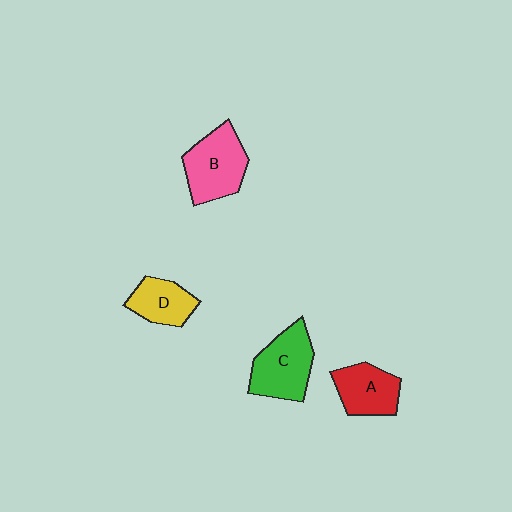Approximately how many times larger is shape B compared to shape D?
Approximately 1.5 times.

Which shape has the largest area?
Shape B (pink).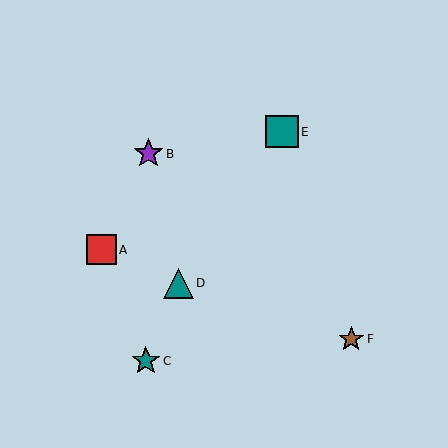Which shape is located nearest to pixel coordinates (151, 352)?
The teal star (labeled C) at (146, 361) is nearest to that location.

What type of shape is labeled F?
Shape F is a brown star.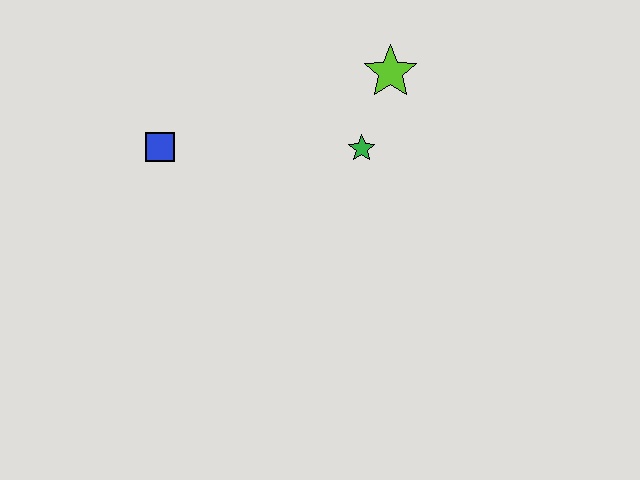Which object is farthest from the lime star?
The blue square is farthest from the lime star.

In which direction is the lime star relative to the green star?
The lime star is above the green star.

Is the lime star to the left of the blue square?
No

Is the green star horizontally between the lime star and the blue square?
Yes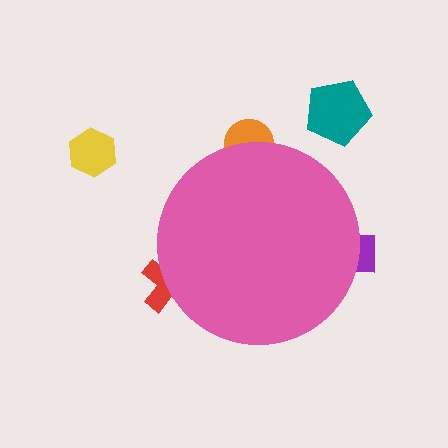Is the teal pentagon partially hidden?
No, the teal pentagon is fully visible.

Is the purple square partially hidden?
Yes, the purple square is partially hidden behind the pink circle.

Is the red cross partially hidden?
Yes, the red cross is partially hidden behind the pink circle.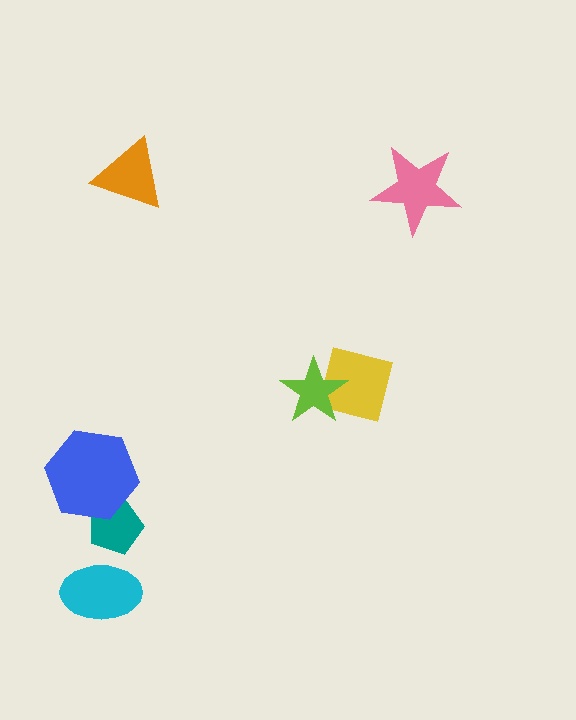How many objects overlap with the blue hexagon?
1 object overlaps with the blue hexagon.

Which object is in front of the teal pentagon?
The blue hexagon is in front of the teal pentagon.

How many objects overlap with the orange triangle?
0 objects overlap with the orange triangle.